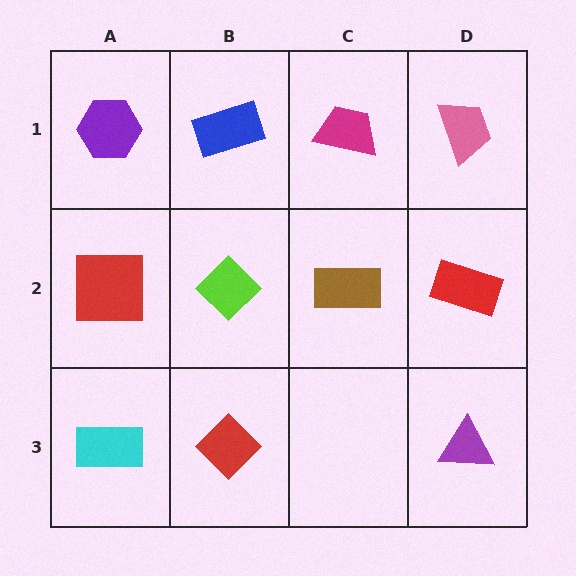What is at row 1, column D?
A pink trapezoid.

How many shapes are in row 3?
3 shapes.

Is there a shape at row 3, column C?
No, that cell is empty.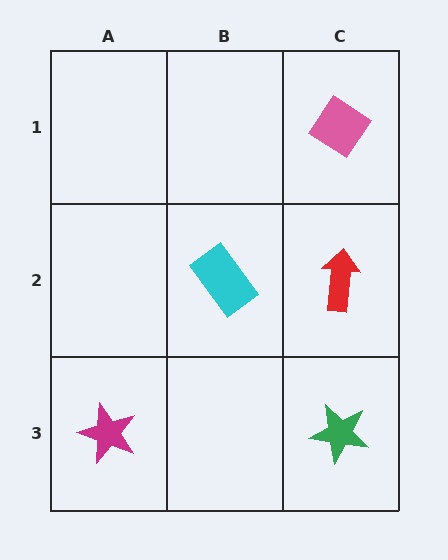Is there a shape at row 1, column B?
No, that cell is empty.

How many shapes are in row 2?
2 shapes.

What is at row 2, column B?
A cyan rectangle.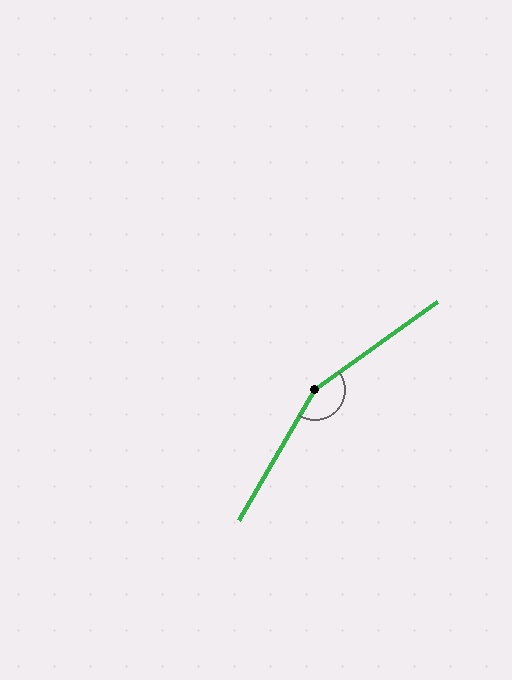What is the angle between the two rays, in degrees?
Approximately 156 degrees.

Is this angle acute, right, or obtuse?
It is obtuse.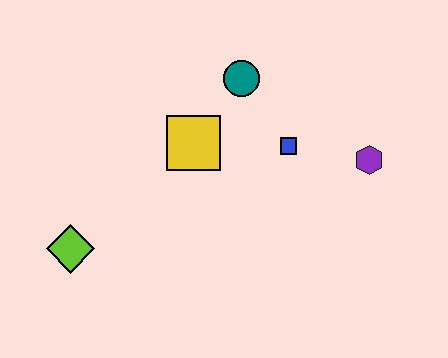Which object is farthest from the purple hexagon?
The lime diamond is farthest from the purple hexagon.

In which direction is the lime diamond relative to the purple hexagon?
The lime diamond is to the left of the purple hexagon.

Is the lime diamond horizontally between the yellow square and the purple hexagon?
No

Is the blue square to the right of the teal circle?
Yes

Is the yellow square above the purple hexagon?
Yes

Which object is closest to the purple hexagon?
The blue square is closest to the purple hexagon.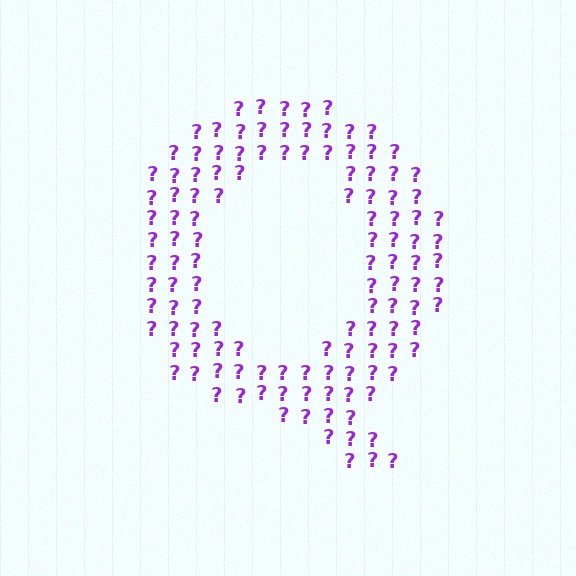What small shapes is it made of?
It is made of small question marks.